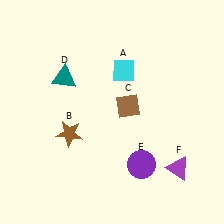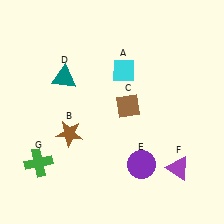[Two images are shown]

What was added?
A green cross (G) was added in Image 2.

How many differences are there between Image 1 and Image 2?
There is 1 difference between the two images.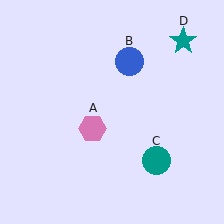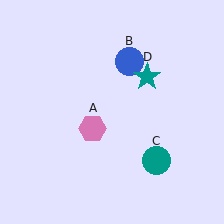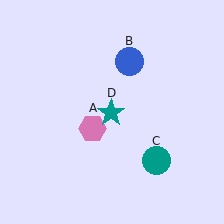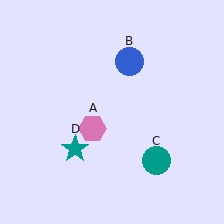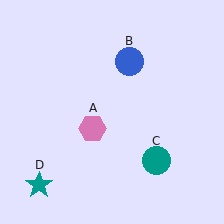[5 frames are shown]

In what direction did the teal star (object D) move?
The teal star (object D) moved down and to the left.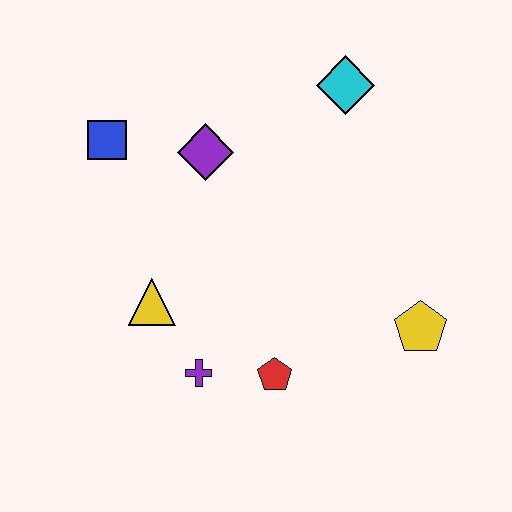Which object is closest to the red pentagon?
The purple cross is closest to the red pentagon.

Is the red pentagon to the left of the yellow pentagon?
Yes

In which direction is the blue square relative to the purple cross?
The blue square is above the purple cross.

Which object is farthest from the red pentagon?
The cyan diamond is farthest from the red pentagon.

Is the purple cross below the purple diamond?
Yes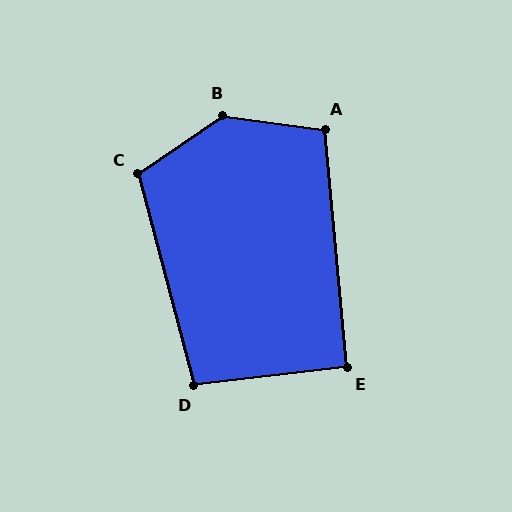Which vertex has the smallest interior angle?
E, at approximately 91 degrees.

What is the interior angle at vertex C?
Approximately 110 degrees (obtuse).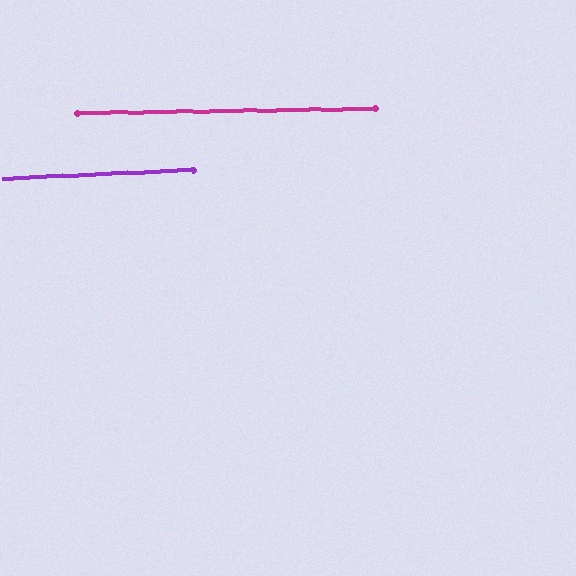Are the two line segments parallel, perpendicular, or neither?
Parallel — their directions differ by only 1.6°.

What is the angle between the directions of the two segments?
Approximately 2 degrees.